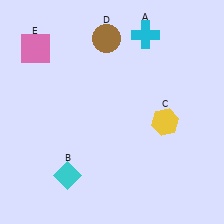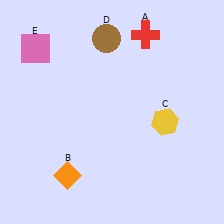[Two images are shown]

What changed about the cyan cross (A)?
In Image 1, A is cyan. In Image 2, it changed to red.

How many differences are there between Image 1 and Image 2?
There are 2 differences between the two images.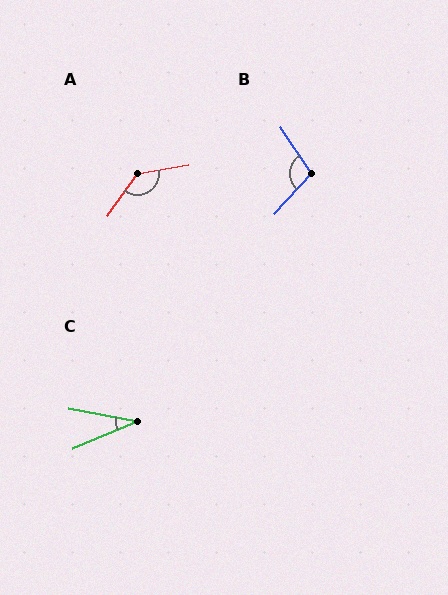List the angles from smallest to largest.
C (34°), B (104°), A (136°).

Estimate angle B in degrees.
Approximately 104 degrees.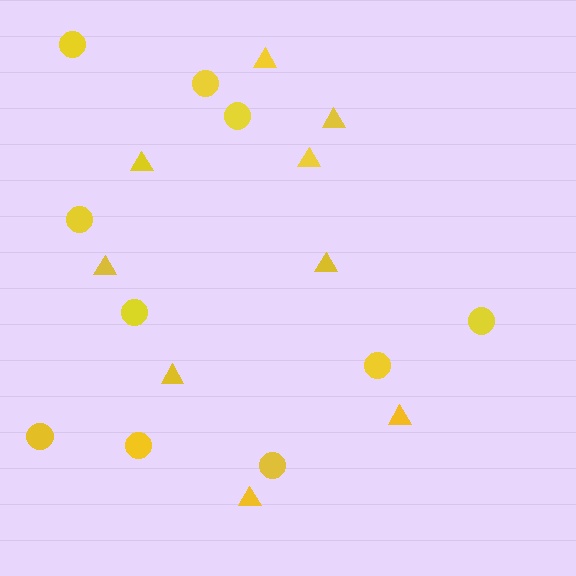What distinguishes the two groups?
There are 2 groups: one group of triangles (9) and one group of circles (10).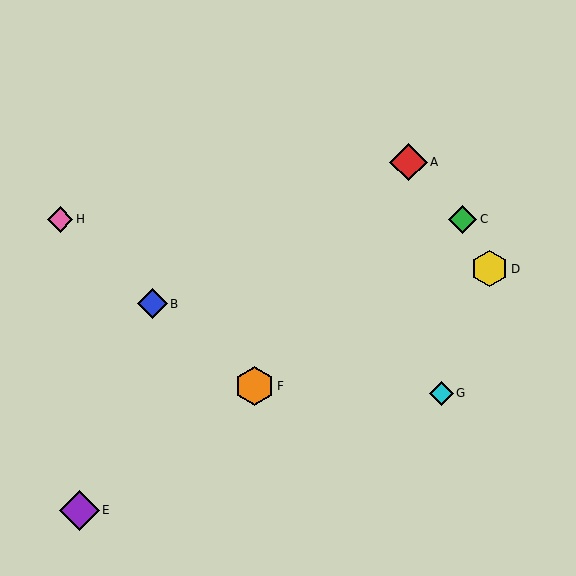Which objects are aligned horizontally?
Objects C, H are aligned horizontally.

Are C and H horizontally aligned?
Yes, both are at y≈219.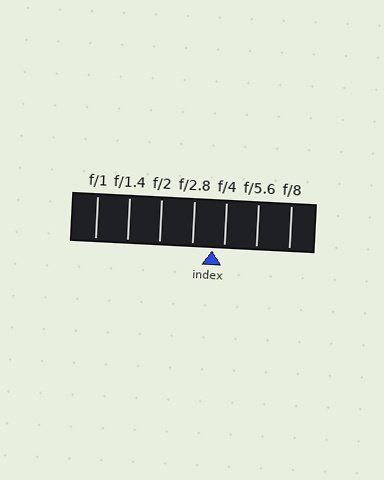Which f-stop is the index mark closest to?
The index mark is closest to f/4.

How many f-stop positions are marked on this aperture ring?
There are 7 f-stop positions marked.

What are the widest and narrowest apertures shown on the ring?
The widest aperture shown is f/1 and the narrowest is f/8.